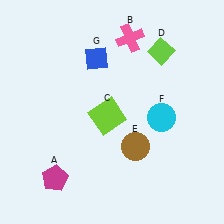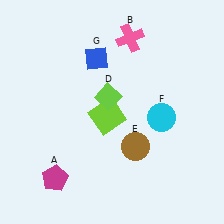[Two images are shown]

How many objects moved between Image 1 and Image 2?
1 object moved between the two images.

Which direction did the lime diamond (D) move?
The lime diamond (D) moved left.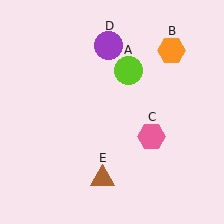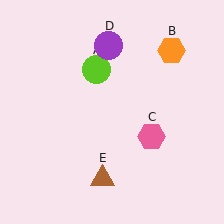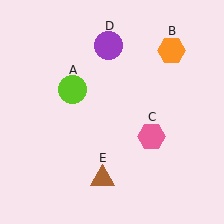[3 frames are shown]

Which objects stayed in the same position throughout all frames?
Orange hexagon (object B) and pink hexagon (object C) and purple circle (object D) and brown triangle (object E) remained stationary.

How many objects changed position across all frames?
1 object changed position: lime circle (object A).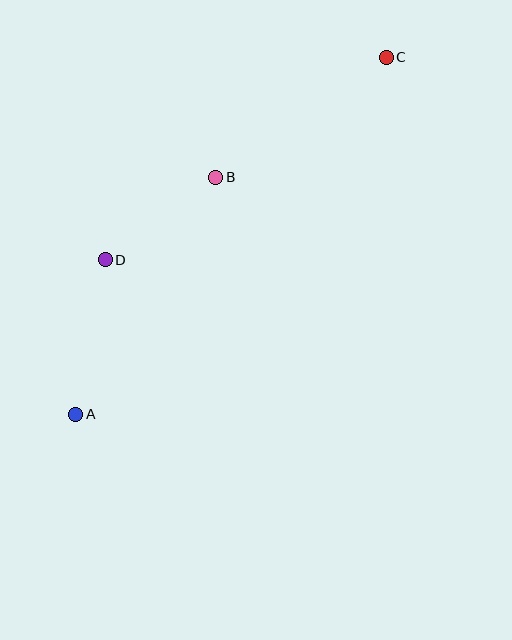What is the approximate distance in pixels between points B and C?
The distance between B and C is approximately 209 pixels.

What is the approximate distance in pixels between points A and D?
The distance between A and D is approximately 157 pixels.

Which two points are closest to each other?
Points B and D are closest to each other.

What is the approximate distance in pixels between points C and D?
The distance between C and D is approximately 347 pixels.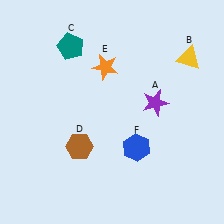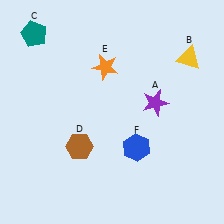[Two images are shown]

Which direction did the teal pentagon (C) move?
The teal pentagon (C) moved left.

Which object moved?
The teal pentagon (C) moved left.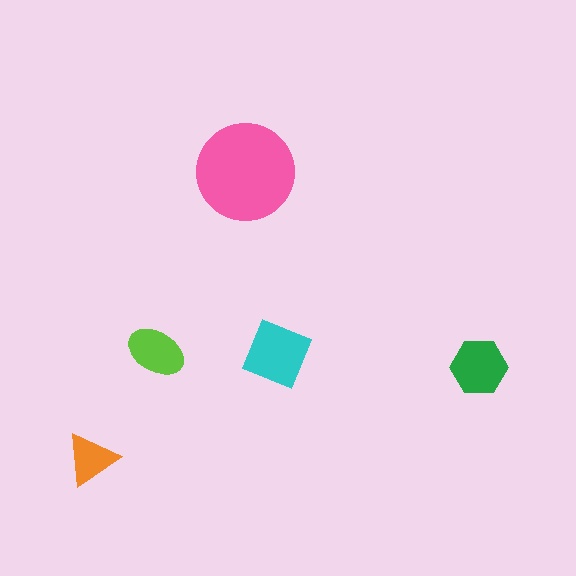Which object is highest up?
The pink circle is topmost.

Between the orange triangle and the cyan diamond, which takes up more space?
The cyan diamond.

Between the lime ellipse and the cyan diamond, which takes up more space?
The cyan diamond.